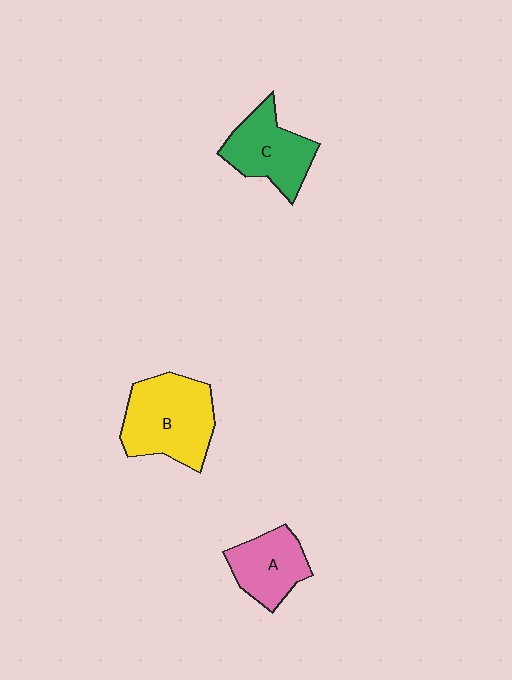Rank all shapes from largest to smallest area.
From largest to smallest: B (yellow), C (green), A (pink).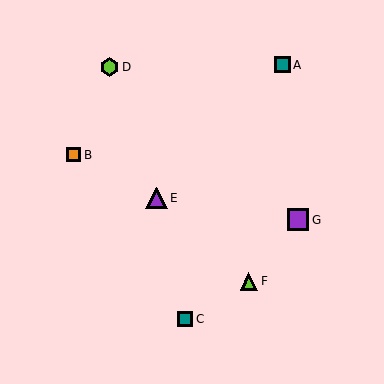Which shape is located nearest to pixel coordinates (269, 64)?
The teal square (labeled A) at (282, 65) is nearest to that location.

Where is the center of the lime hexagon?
The center of the lime hexagon is at (110, 67).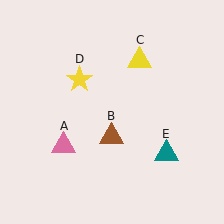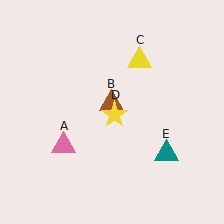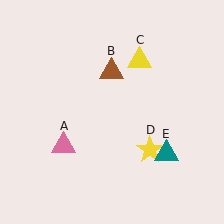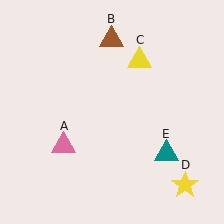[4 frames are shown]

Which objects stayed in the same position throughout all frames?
Pink triangle (object A) and yellow triangle (object C) and teal triangle (object E) remained stationary.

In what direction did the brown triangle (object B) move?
The brown triangle (object B) moved up.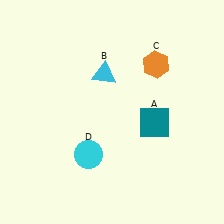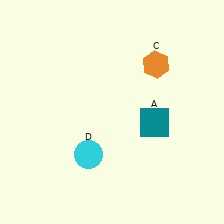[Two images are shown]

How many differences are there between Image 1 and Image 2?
There is 1 difference between the two images.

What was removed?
The cyan triangle (B) was removed in Image 2.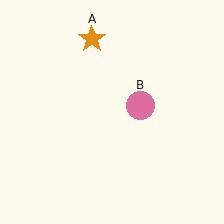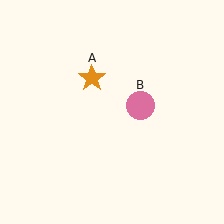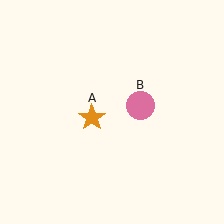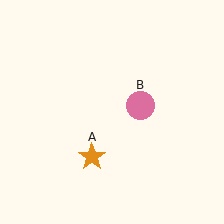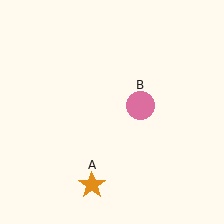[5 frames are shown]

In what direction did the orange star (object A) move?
The orange star (object A) moved down.